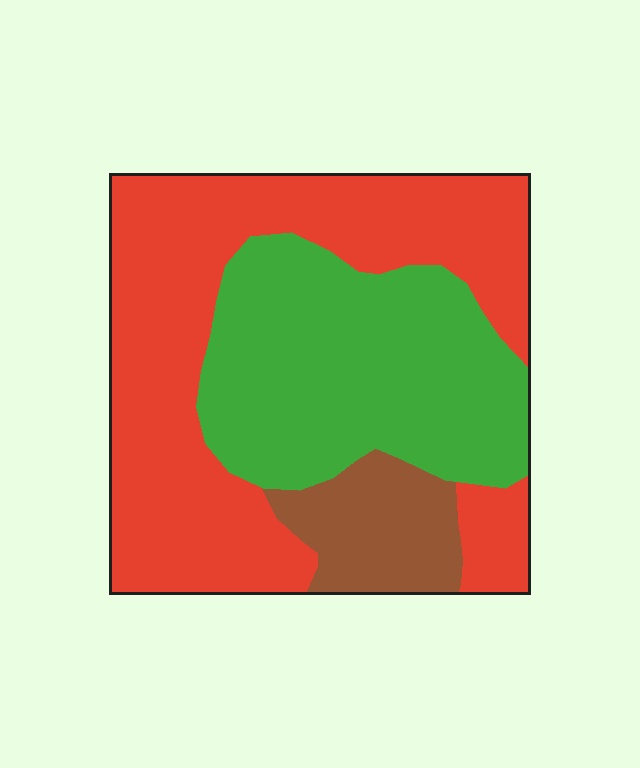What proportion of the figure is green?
Green takes up about three eighths (3/8) of the figure.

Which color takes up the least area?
Brown, at roughly 10%.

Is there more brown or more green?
Green.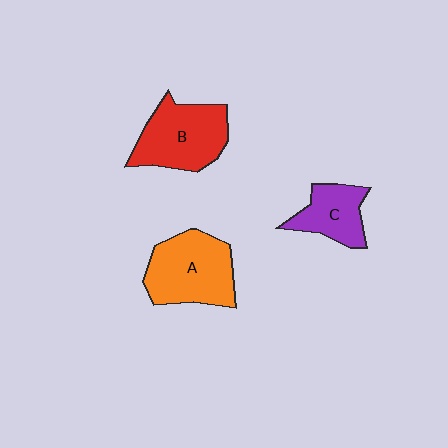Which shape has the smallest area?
Shape C (purple).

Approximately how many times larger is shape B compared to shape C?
Approximately 1.5 times.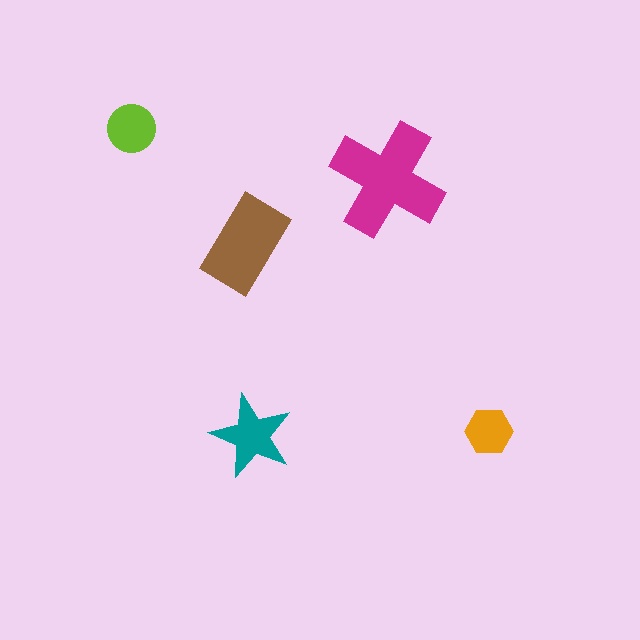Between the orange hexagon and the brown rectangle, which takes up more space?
The brown rectangle.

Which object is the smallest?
The orange hexagon.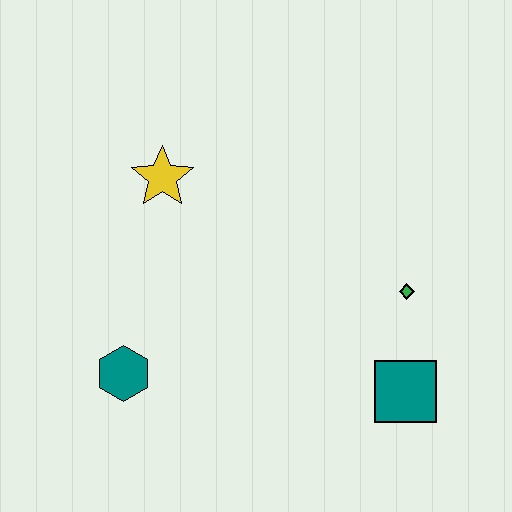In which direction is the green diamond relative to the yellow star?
The green diamond is to the right of the yellow star.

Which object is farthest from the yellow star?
The teal square is farthest from the yellow star.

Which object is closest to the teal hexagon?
The yellow star is closest to the teal hexagon.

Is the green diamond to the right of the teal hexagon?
Yes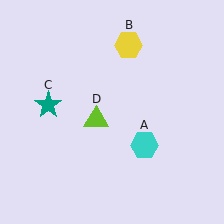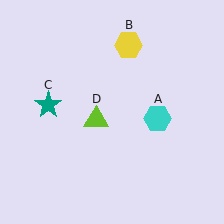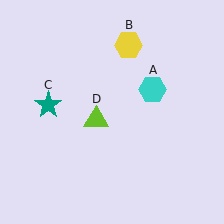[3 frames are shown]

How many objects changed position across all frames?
1 object changed position: cyan hexagon (object A).